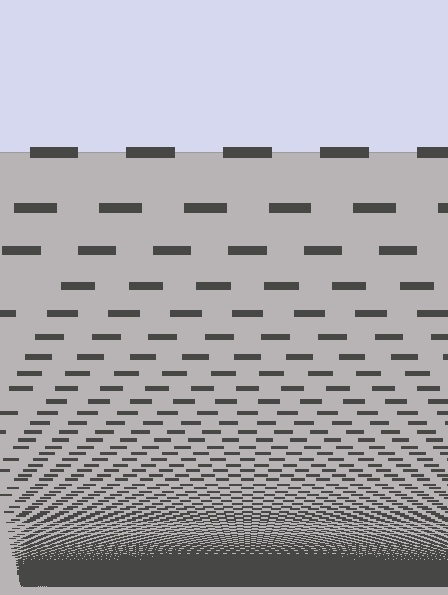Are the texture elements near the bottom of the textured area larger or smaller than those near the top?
Smaller. The gradient is inverted — elements near the bottom are smaller and denser.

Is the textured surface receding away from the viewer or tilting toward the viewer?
The surface appears to tilt toward the viewer. Texture elements get larger and sparser toward the top.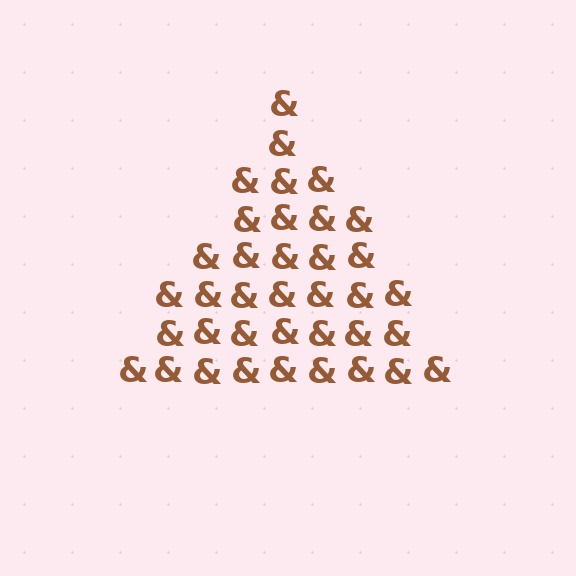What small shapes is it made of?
It is made of small ampersands.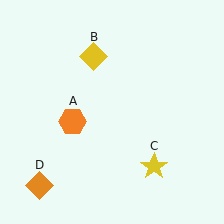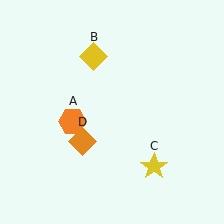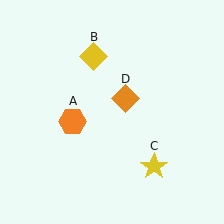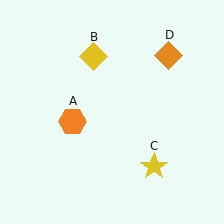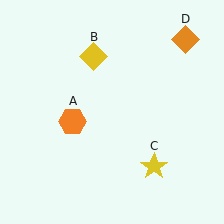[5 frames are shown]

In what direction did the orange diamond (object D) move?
The orange diamond (object D) moved up and to the right.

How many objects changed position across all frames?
1 object changed position: orange diamond (object D).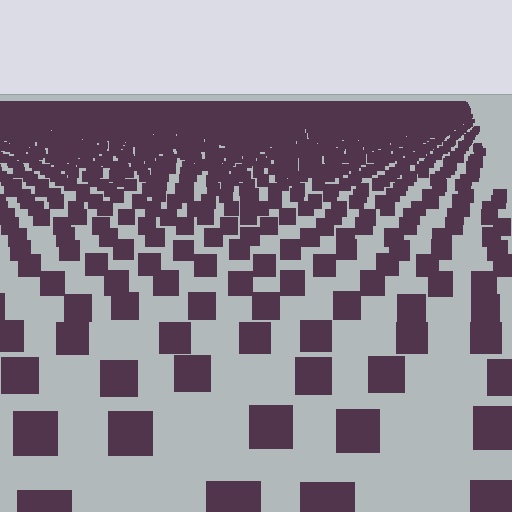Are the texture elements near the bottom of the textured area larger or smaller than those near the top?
Larger. Near the bottom, elements are closer to the viewer and appear at a bigger on-screen size.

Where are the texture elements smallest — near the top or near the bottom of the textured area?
Near the top.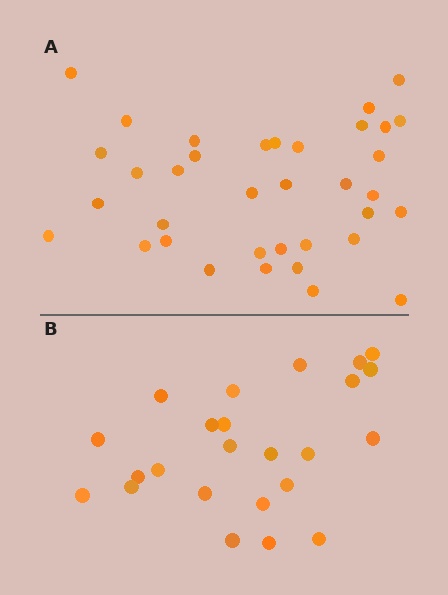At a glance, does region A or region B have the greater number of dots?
Region A (the top region) has more dots.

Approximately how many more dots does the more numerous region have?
Region A has roughly 12 or so more dots than region B.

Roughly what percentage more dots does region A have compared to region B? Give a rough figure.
About 50% more.